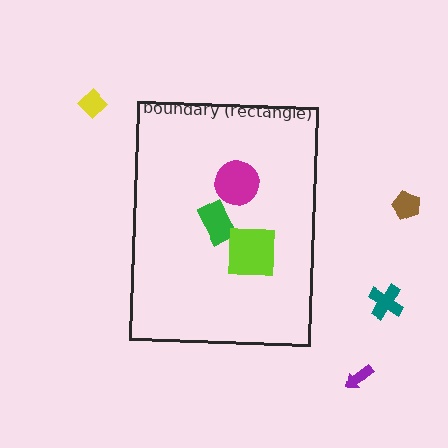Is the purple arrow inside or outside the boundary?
Outside.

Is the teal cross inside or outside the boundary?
Outside.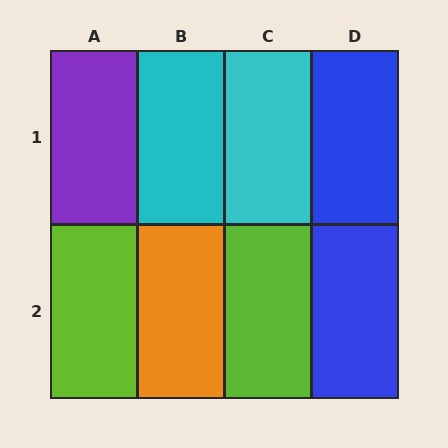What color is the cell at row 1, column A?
Purple.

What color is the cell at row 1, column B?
Cyan.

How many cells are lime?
2 cells are lime.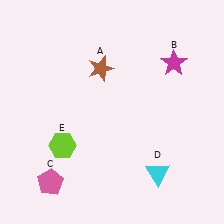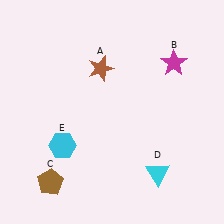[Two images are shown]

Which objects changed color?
C changed from pink to brown. E changed from lime to cyan.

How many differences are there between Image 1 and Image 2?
There are 2 differences between the two images.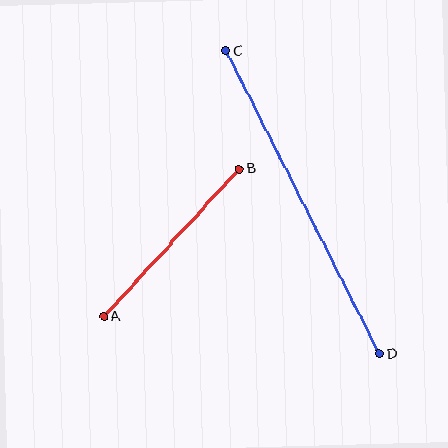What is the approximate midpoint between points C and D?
The midpoint is at approximately (303, 202) pixels.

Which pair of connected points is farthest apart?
Points C and D are farthest apart.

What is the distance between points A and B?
The distance is approximately 200 pixels.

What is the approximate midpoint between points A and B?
The midpoint is at approximately (171, 243) pixels.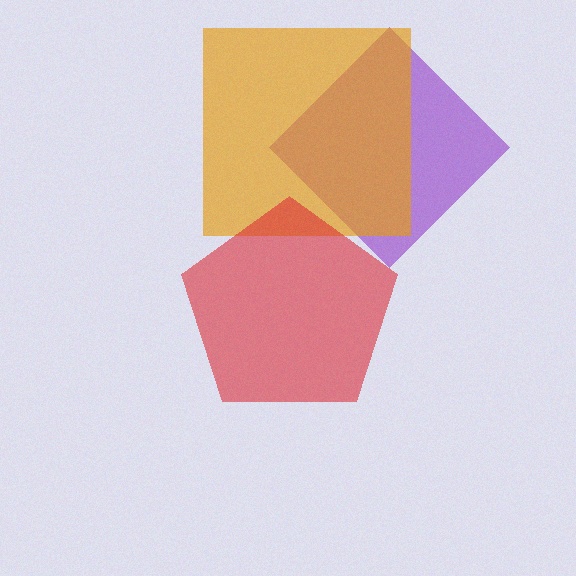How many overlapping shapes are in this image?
There are 3 overlapping shapes in the image.